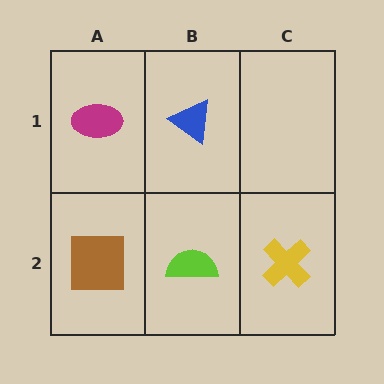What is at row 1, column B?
A blue triangle.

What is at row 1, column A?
A magenta ellipse.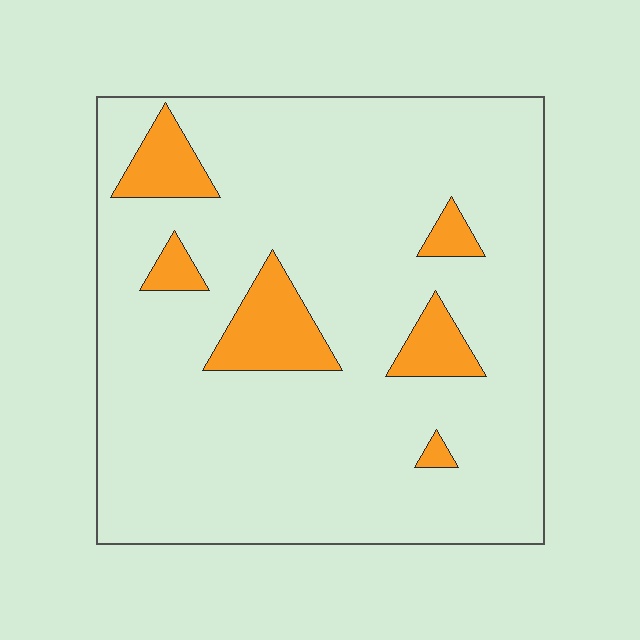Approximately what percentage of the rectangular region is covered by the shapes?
Approximately 10%.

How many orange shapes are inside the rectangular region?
6.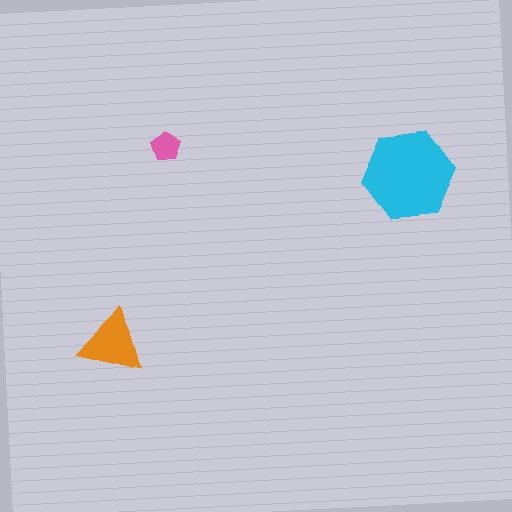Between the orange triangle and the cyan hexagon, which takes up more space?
The cyan hexagon.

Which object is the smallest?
The pink pentagon.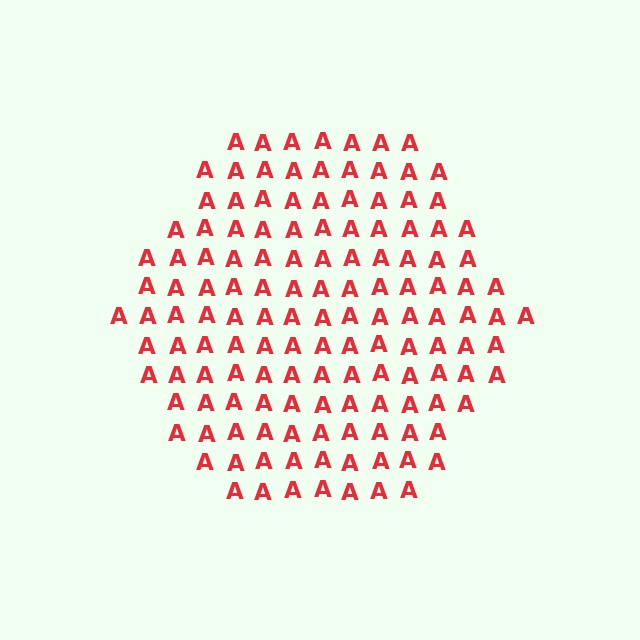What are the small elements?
The small elements are letter A's.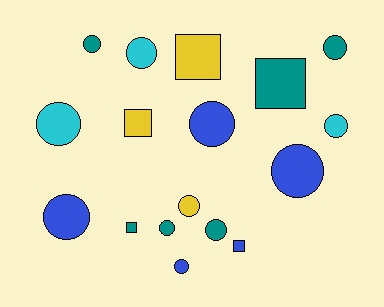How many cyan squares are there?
There are no cyan squares.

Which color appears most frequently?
Teal, with 6 objects.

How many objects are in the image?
There are 17 objects.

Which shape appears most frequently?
Circle, with 12 objects.